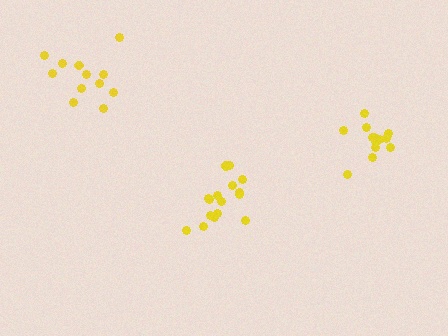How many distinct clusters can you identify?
There are 3 distinct clusters.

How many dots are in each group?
Group 1: 16 dots, Group 2: 14 dots, Group 3: 12 dots (42 total).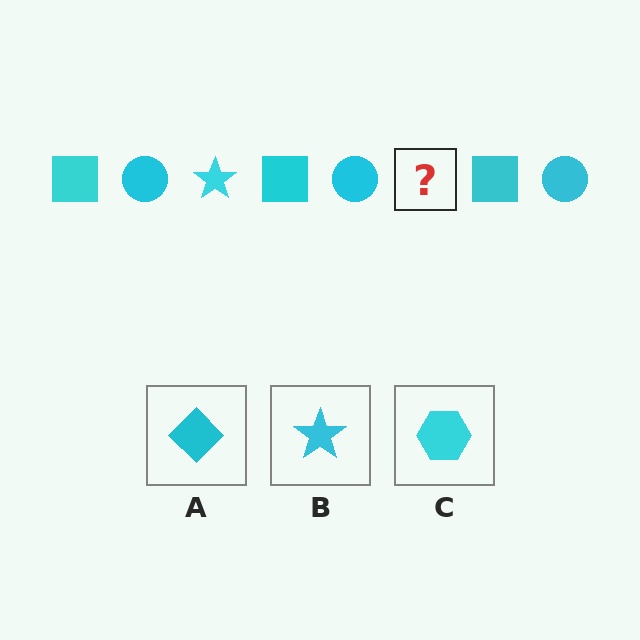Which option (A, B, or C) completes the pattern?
B.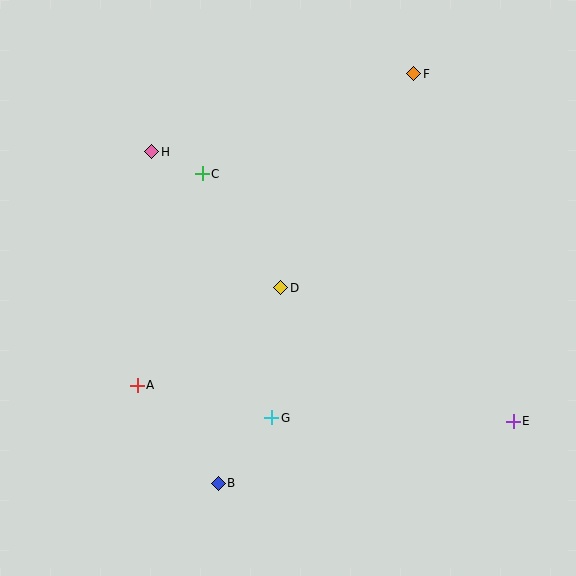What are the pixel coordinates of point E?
Point E is at (513, 421).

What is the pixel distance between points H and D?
The distance between H and D is 187 pixels.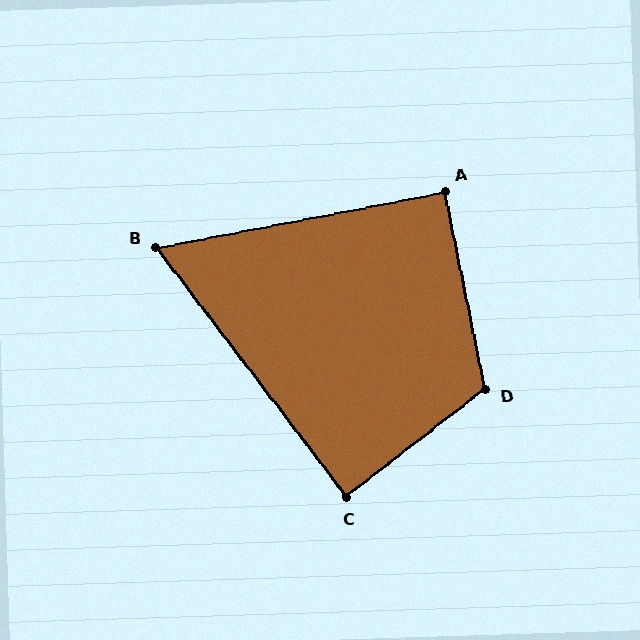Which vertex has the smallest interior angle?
B, at approximately 64 degrees.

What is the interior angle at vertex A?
Approximately 91 degrees (approximately right).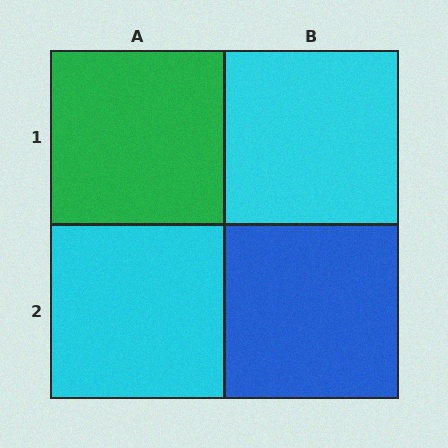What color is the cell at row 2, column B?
Blue.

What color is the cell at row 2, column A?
Cyan.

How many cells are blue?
1 cell is blue.